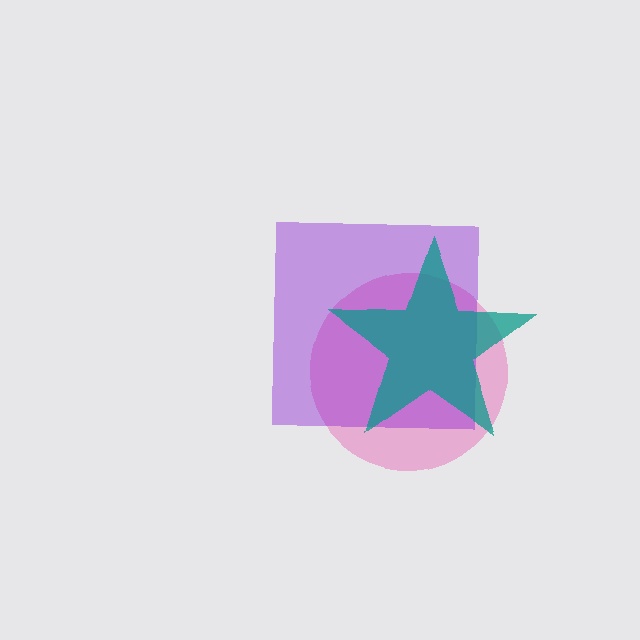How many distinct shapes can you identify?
There are 3 distinct shapes: a pink circle, a purple square, a teal star.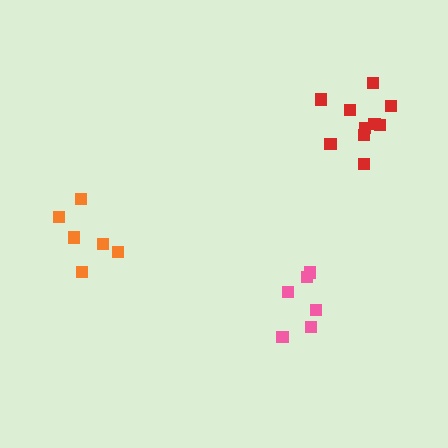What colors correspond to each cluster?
The clusters are colored: orange, pink, red.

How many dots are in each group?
Group 1: 6 dots, Group 2: 6 dots, Group 3: 10 dots (22 total).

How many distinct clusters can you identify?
There are 3 distinct clusters.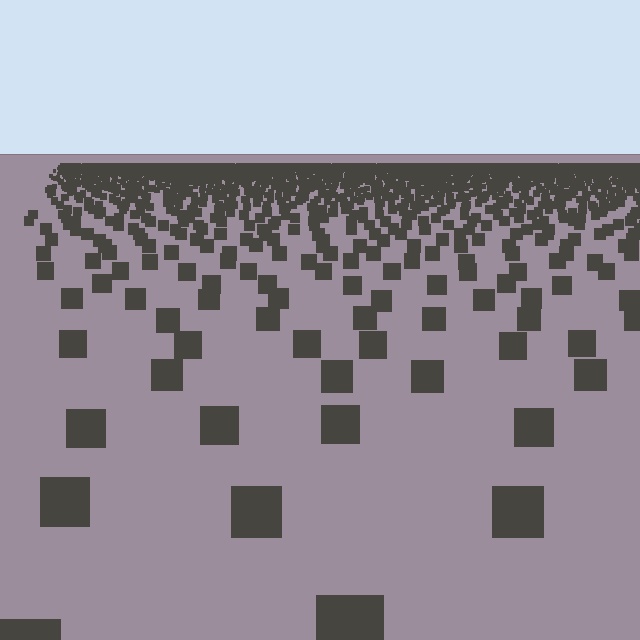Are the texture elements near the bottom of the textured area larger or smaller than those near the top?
Larger. Near the bottom, elements are closer to the viewer and appear at a bigger on-screen size.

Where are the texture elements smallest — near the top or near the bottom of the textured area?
Near the top.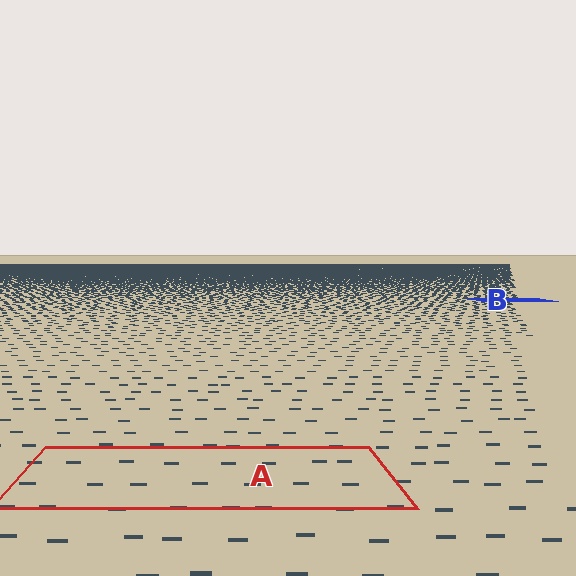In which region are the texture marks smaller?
The texture marks are smaller in region B, because it is farther away.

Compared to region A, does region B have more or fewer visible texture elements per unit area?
Region B has more texture elements per unit area — they are packed more densely because it is farther away.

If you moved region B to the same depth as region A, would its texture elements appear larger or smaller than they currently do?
They would appear larger. At a closer depth, the same texture elements are projected at a bigger on-screen size.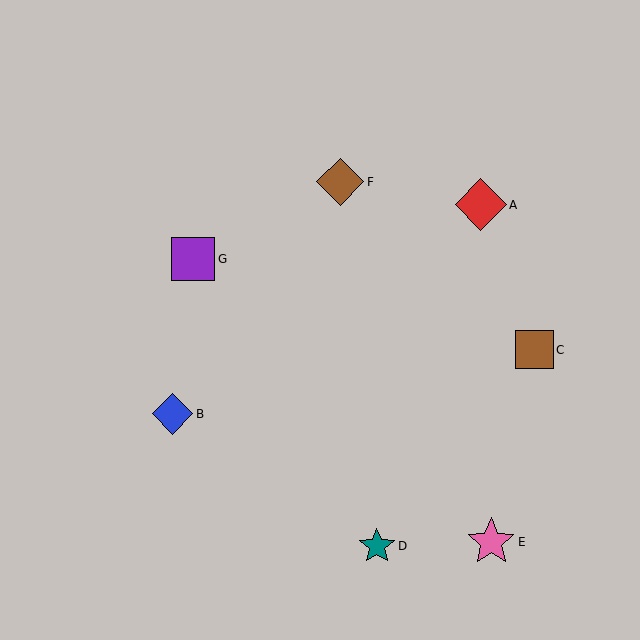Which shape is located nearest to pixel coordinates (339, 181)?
The brown diamond (labeled F) at (340, 182) is nearest to that location.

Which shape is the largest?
The red diamond (labeled A) is the largest.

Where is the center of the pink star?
The center of the pink star is at (491, 542).